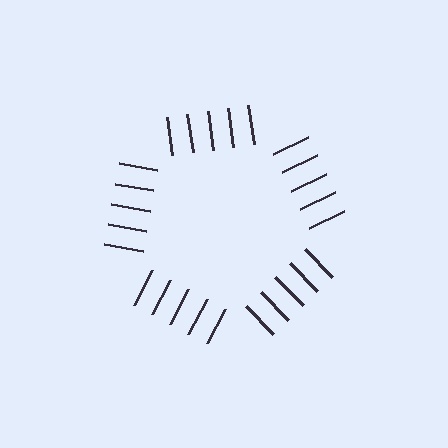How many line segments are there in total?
25 — 5 along each of the 5 edges.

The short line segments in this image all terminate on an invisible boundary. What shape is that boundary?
An illusory pentagon — the line segments terminate on its edges but no continuous stroke is drawn.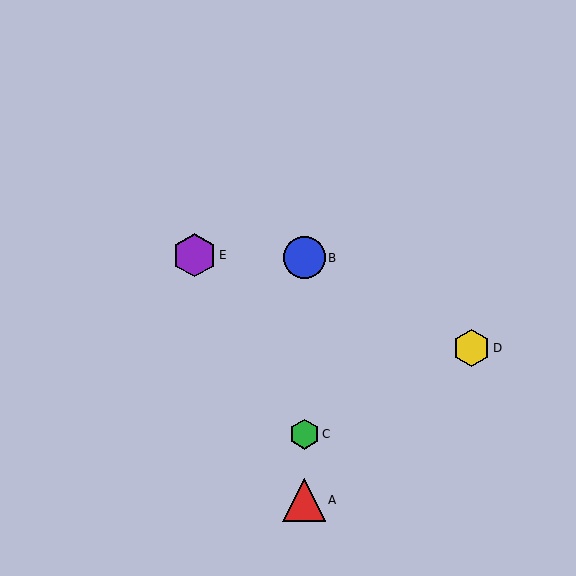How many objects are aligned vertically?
3 objects (A, B, C) are aligned vertically.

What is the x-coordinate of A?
Object A is at x≈304.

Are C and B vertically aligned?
Yes, both are at x≈304.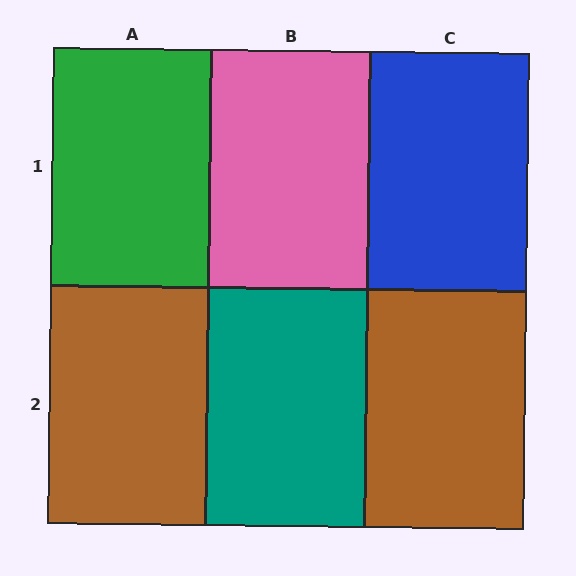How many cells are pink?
1 cell is pink.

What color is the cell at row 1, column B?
Pink.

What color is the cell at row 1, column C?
Blue.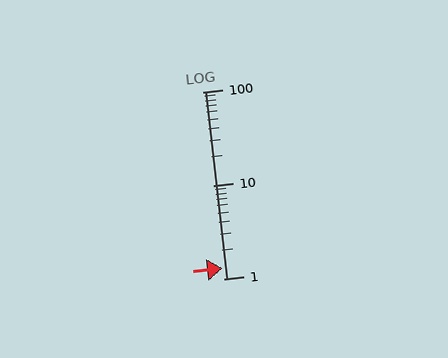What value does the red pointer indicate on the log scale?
The pointer indicates approximately 1.3.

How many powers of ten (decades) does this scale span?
The scale spans 2 decades, from 1 to 100.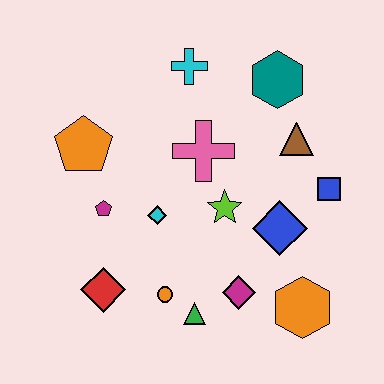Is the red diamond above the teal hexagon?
No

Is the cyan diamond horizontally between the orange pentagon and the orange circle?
Yes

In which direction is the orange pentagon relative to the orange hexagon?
The orange pentagon is to the left of the orange hexagon.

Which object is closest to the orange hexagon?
The magenta diamond is closest to the orange hexagon.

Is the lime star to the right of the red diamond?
Yes